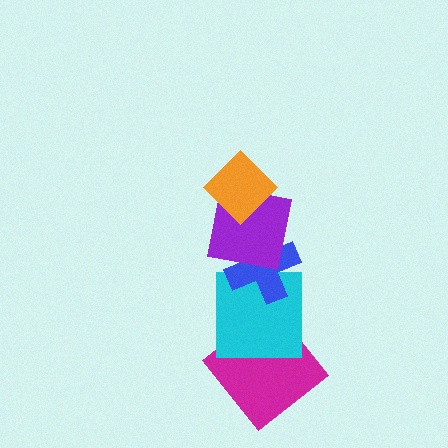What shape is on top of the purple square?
The orange diamond is on top of the purple square.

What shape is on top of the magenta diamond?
The cyan square is on top of the magenta diamond.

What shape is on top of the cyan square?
The blue cross is on top of the cyan square.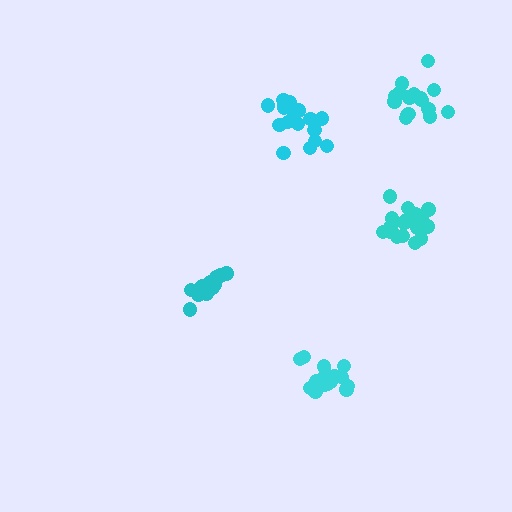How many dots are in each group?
Group 1: 17 dots, Group 2: 17 dots, Group 3: 18 dots, Group 4: 17 dots, Group 5: 19 dots (88 total).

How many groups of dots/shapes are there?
There are 5 groups.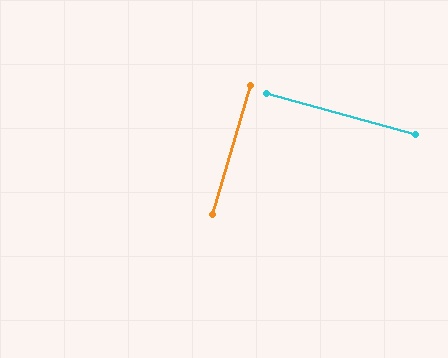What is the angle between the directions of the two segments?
Approximately 89 degrees.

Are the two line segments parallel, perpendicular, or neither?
Perpendicular — they meet at approximately 89°.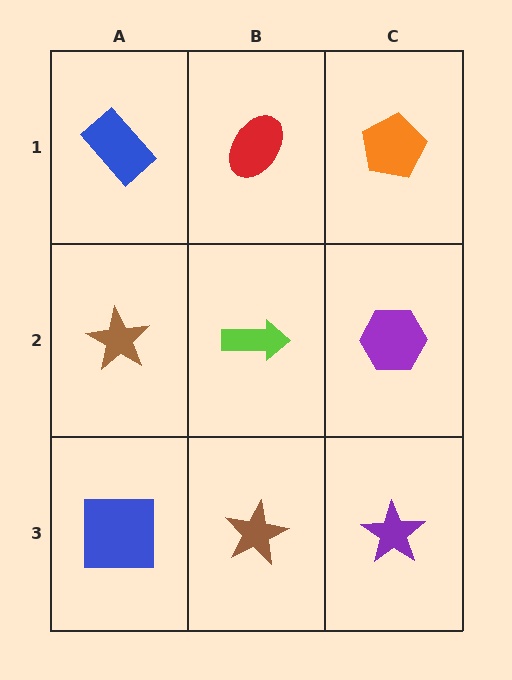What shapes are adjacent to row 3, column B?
A lime arrow (row 2, column B), a blue square (row 3, column A), a purple star (row 3, column C).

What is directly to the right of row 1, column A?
A red ellipse.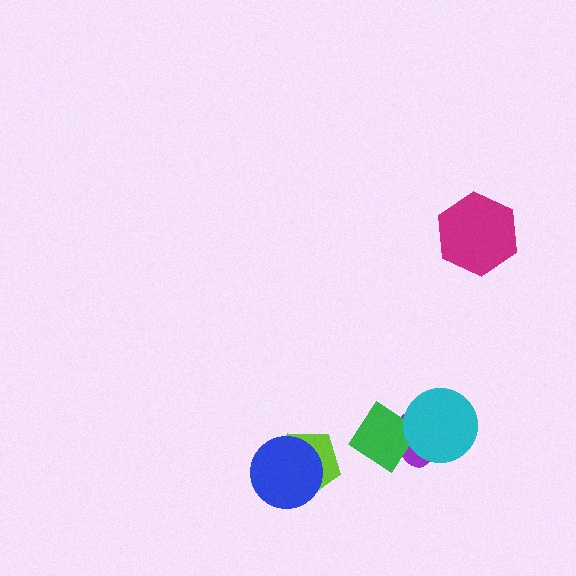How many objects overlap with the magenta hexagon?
0 objects overlap with the magenta hexagon.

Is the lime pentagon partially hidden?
Yes, it is partially covered by another shape.